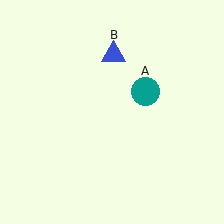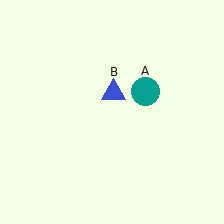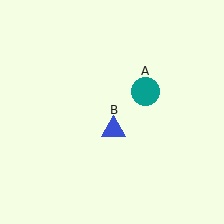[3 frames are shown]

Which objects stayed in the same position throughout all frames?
Teal circle (object A) remained stationary.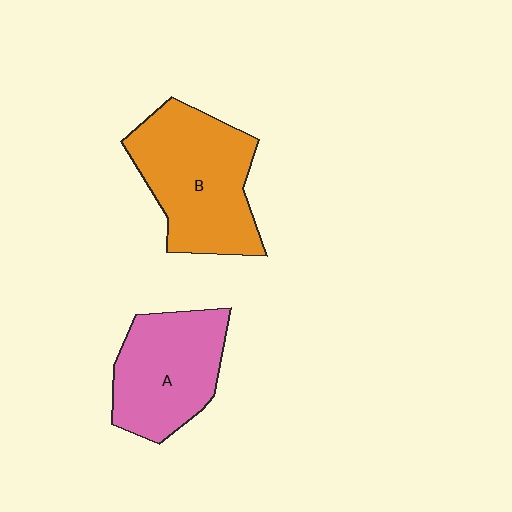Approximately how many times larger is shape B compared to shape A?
Approximately 1.2 times.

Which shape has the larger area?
Shape B (orange).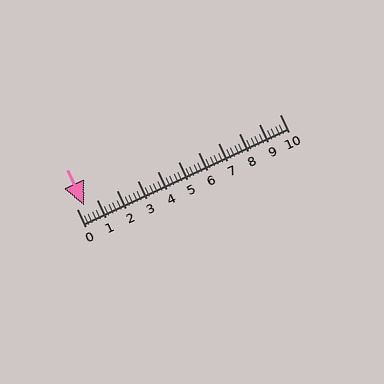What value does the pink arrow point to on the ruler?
The pink arrow points to approximately 0.4.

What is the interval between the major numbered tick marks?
The major tick marks are spaced 1 units apart.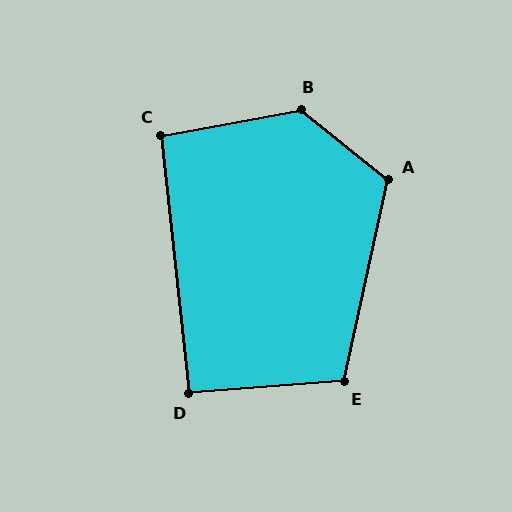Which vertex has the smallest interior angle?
D, at approximately 92 degrees.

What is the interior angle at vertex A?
Approximately 116 degrees (obtuse).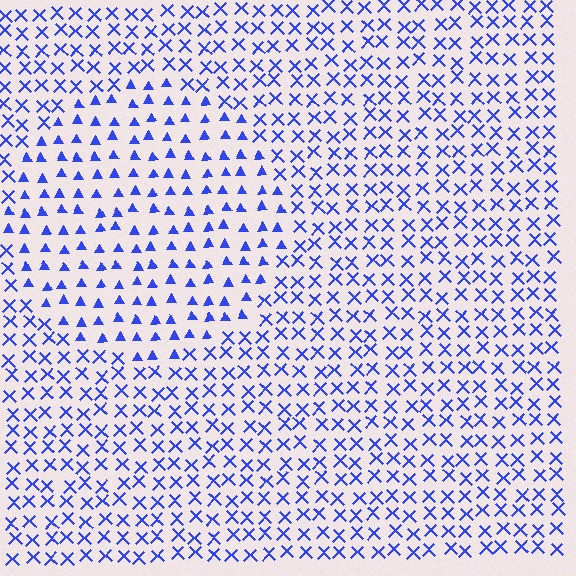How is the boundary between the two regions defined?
The boundary is defined by a change in element shape: triangles inside vs. X marks outside. All elements share the same color and spacing.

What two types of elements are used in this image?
The image uses triangles inside the circle region and X marks outside it.